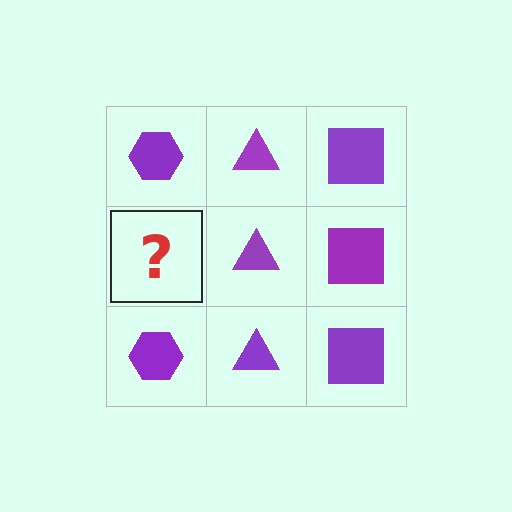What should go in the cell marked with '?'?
The missing cell should contain a purple hexagon.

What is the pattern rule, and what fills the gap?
The rule is that each column has a consistent shape. The gap should be filled with a purple hexagon.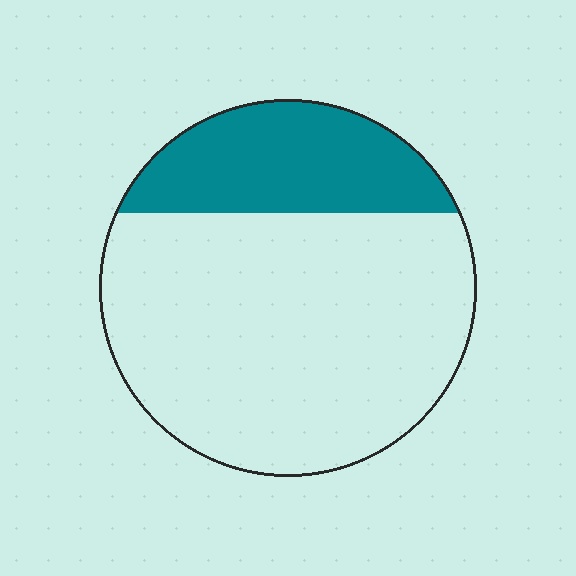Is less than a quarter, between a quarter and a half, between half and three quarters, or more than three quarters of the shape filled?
Between a quarter and a half.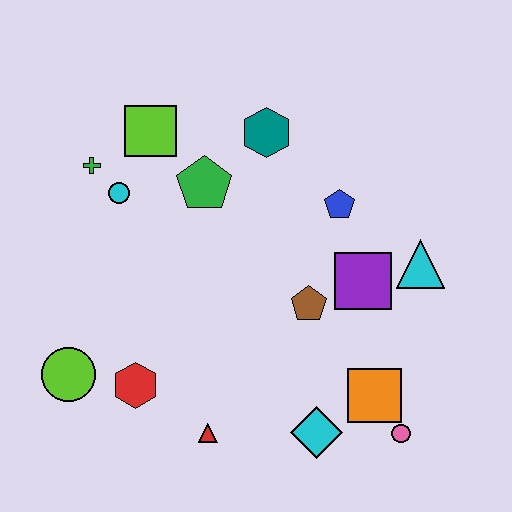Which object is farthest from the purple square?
The lime circle is farthest from the purple square.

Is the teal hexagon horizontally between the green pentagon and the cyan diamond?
Yes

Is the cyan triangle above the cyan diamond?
Yes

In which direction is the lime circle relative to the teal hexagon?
The lime circle is below the teal hexagon.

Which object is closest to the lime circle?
The red hexagon is closest to the lime circle.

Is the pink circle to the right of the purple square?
Yes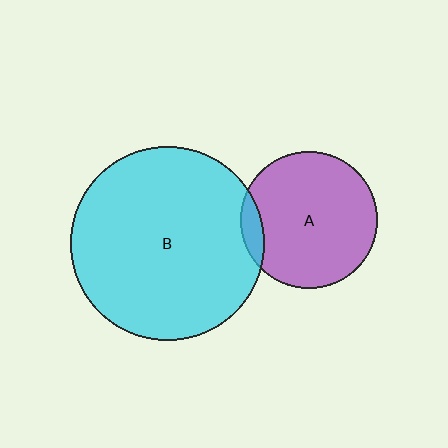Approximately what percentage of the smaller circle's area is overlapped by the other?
Approximately 10%.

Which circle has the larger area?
Circle B (cyan).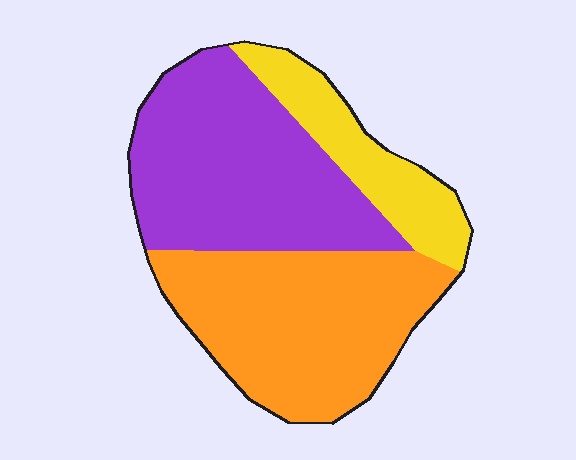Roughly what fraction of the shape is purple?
Purple covers roughly 40% of the shape.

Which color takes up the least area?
Yellow, at roughly 20%.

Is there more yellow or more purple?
Purple.